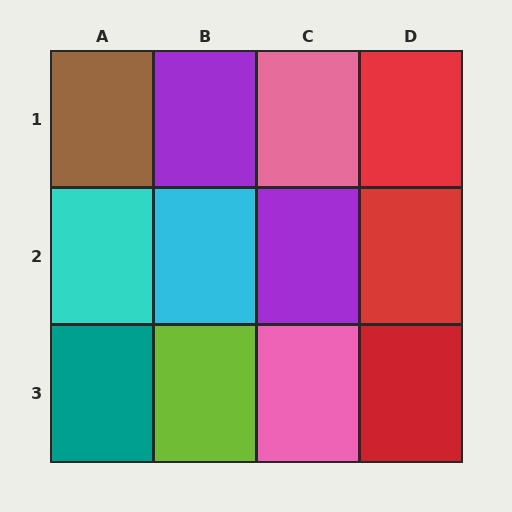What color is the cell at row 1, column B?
Purple.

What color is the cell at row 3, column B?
Lime.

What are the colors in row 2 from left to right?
Cyan, cyan, purple, red.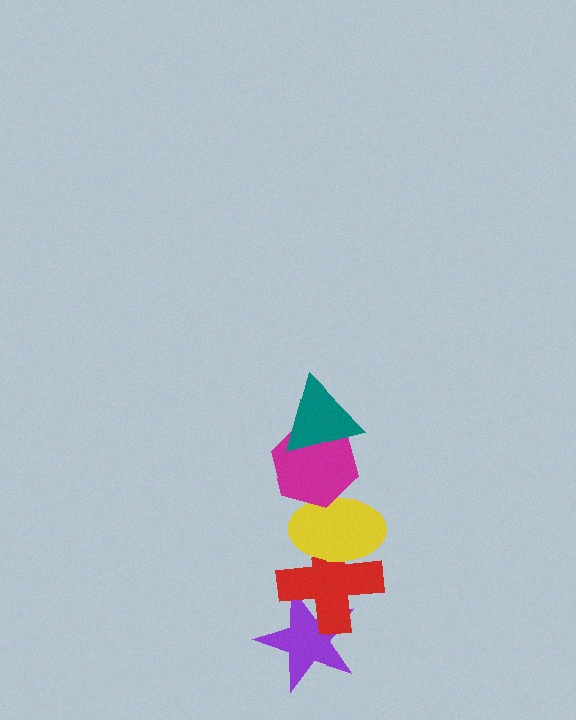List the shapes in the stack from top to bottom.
From top to bottom: the teal triangle, the magenta hexagon, the yellow ellipse, the red cross, the purple star.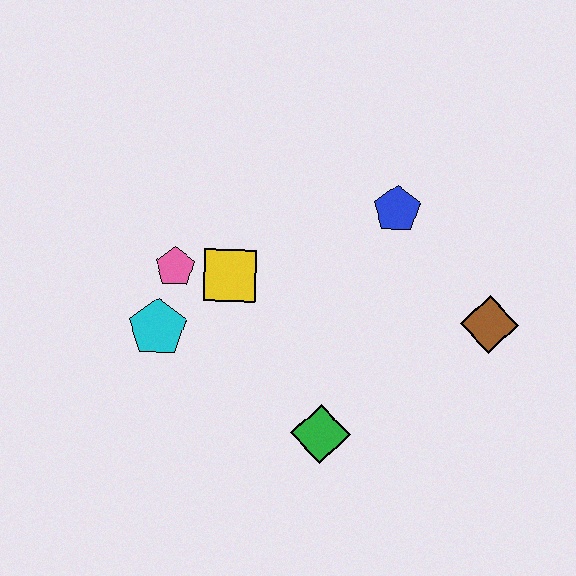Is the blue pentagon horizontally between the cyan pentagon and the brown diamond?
Yes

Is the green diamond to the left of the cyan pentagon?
No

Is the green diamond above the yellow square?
No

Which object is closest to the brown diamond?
The blue pentagon is closest to the brown diamond.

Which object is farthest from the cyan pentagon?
The brown diamond is farthest from the cyan pentagon.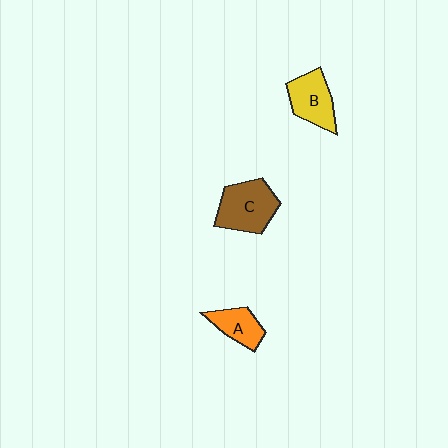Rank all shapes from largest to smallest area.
From largest to smallest: C (brown), B (yellow), A (orange).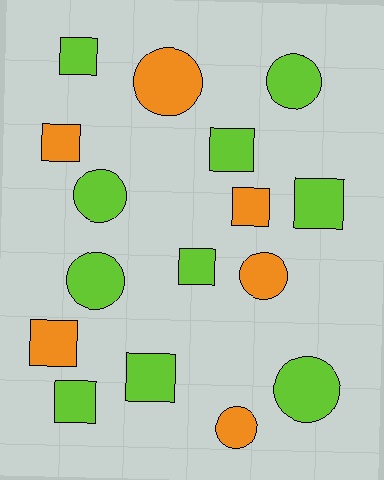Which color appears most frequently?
Lime, with 10 objects.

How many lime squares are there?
There are 6 lime squares.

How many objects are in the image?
There are 16 objects.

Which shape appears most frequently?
Square, with 9 objects.